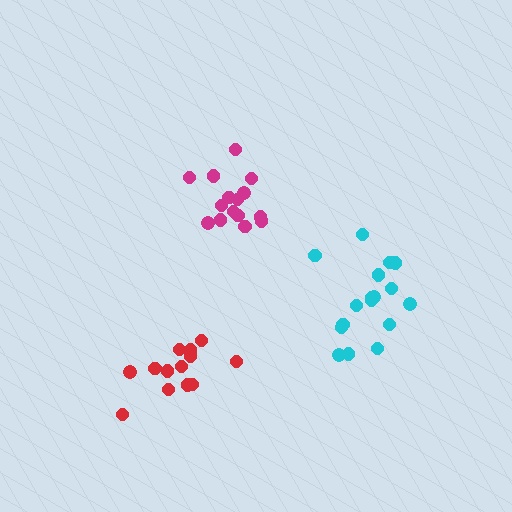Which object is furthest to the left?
The red cluster is leftmost.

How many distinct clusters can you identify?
There are 3 distinct clusters.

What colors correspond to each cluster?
The clusters are colored: magenta, red, cyan.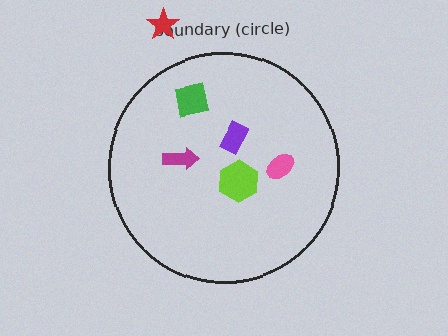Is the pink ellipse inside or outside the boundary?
Inside.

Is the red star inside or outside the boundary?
Outside.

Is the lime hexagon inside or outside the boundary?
Inside.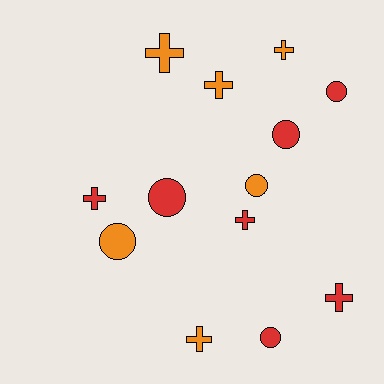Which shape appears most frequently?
Cross, with 7 objects.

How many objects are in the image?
There are 13 objects.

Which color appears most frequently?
Red, with 7 objects.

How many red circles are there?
There are 4 red circles.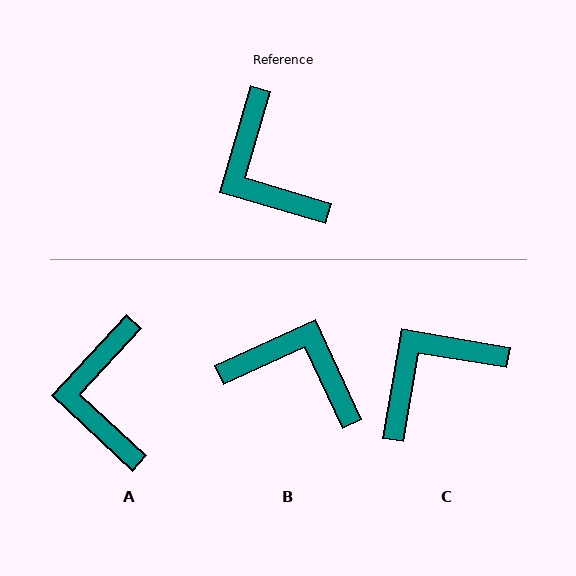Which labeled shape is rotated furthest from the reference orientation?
B, about 139 degrees away.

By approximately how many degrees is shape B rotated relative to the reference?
Approximately 139 degrees clockwise.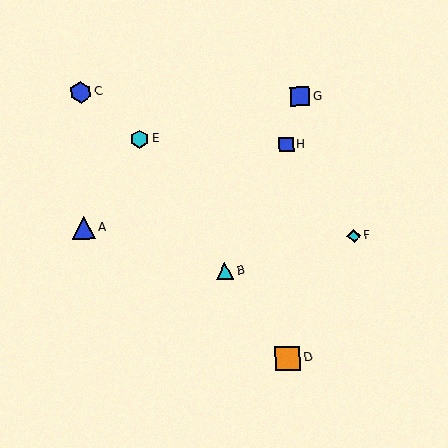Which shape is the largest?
The orange square (labeled D) is the largest.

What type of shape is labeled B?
Shape B is a cyan triangle.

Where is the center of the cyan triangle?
The center of the cyan triangle is at (225, 271).